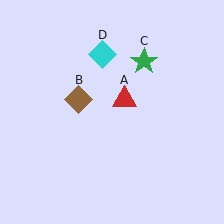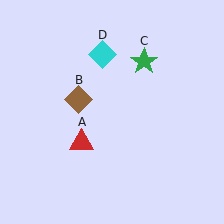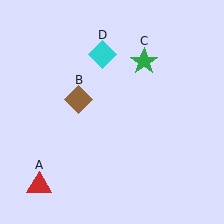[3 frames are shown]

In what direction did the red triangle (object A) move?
The red triangle (object A) moved down and to the left.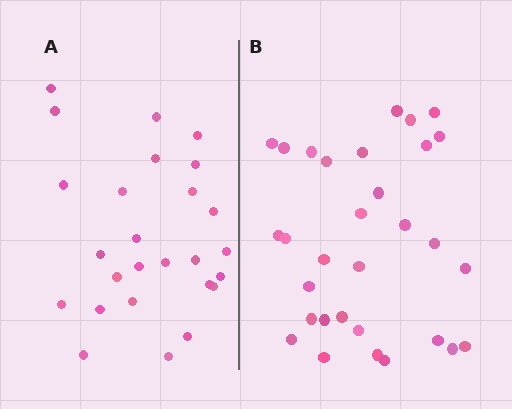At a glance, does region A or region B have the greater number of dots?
Region B (the right region) has more dots.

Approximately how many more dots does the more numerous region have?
Region B has about 5 more dots than region A.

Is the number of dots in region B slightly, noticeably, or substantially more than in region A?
Region B has only slightly more — the two regions are fairly close. The ratio is roughly 1.2 to 1.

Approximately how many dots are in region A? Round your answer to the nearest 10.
About 30 dots. (The exact count is 26, which rounds to 30.)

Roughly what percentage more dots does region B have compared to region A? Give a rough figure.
About 20% more.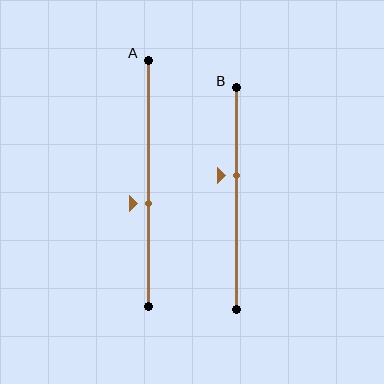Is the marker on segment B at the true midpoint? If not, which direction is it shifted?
No, the marker on segment B is shifted upward by about 11% of the segment length.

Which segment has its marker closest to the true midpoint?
Segment A has its marker closest to the true midpoint.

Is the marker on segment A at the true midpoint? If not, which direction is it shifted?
No, the marker on segment A is shifted downward by about 8% of the segment length.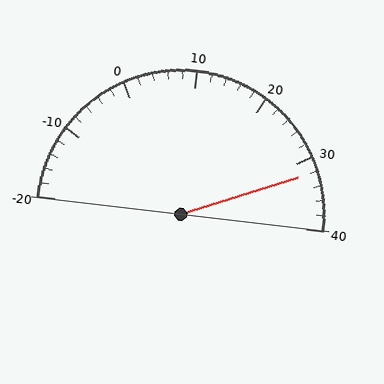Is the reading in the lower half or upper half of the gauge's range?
The reading is in the upper half of the range (-20 to 40).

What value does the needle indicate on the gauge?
The needle indicates approximately 32.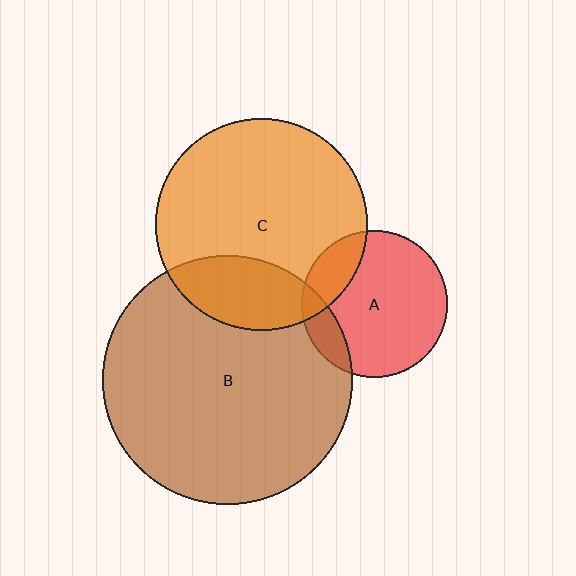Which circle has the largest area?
Circle B (brown).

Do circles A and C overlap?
Yes.